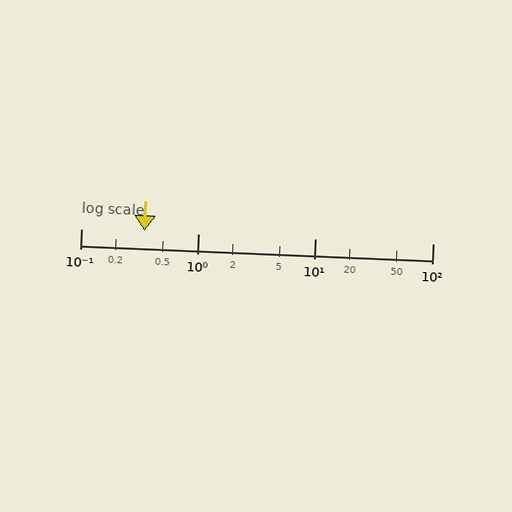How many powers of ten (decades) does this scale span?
The scale spans 3 decades, from 0.1 to 100.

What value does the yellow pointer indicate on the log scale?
The pointer indicates approximately 0.35.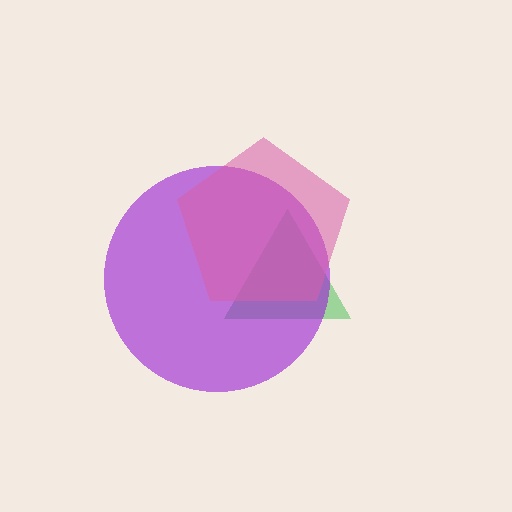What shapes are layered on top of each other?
The layered shapes are: a green triangle, a purple circle, a pink pentagon.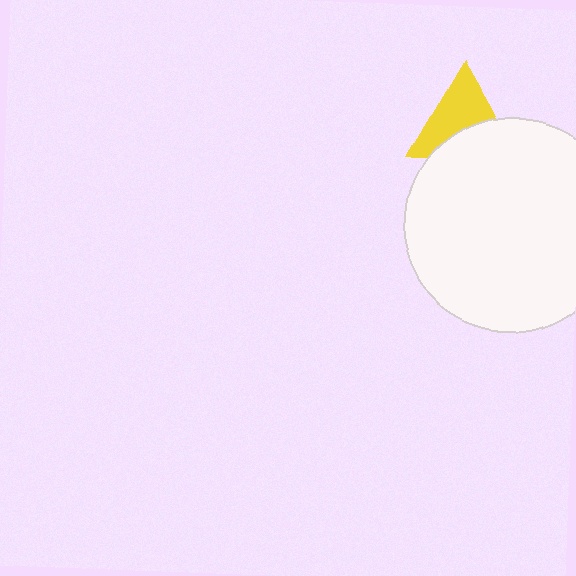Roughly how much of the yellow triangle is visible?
About half of it is visible (roughly 58%).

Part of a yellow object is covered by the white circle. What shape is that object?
It is a triangle.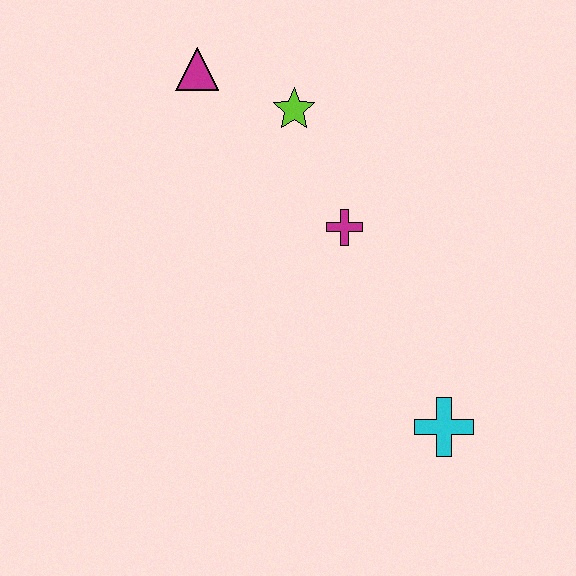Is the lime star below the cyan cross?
No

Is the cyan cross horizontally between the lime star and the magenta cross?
No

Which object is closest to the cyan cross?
The magenta cross is closest to the cyan cross.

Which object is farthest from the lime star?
The cyan cross is farthest from the lime star.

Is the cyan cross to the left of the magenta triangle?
No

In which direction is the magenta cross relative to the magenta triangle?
The magenta cross is below the magenta triangle.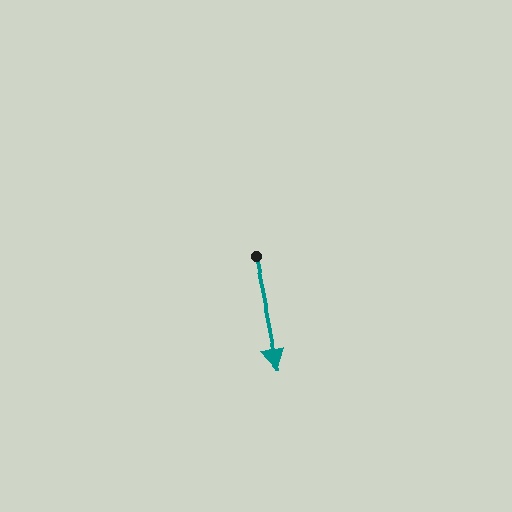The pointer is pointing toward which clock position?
Roughly 6 o'clock.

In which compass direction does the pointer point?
South.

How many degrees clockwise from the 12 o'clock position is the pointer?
Approximately 168 degrees.